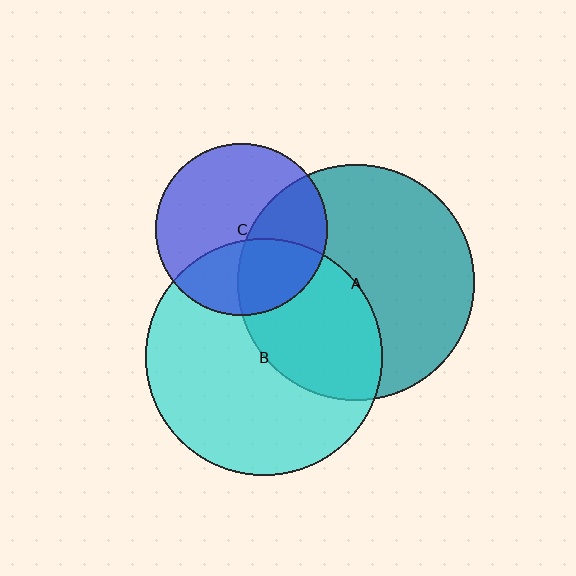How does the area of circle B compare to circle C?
Approximately 1.9 times.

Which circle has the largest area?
Circle A (teal).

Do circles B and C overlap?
Yes.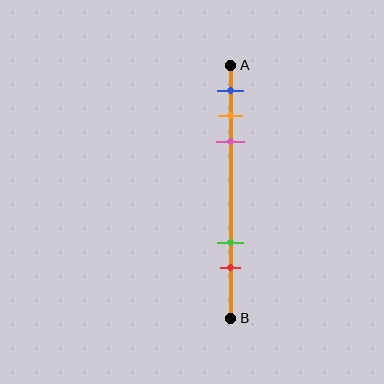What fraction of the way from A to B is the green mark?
The green mark is approximately 70% (0.7) of the way from A to B.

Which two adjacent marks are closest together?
The orange and pink marks are the closest adjacent pair.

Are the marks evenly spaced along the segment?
No, the marks are not evenly spaced.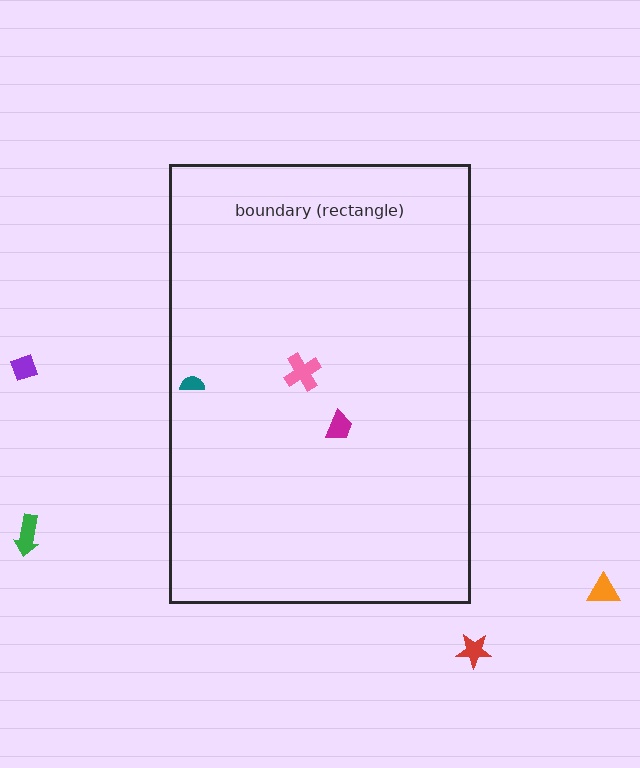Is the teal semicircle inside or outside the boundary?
Inside.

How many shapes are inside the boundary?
3 inside, 4 outside.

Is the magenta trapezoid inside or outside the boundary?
Inside.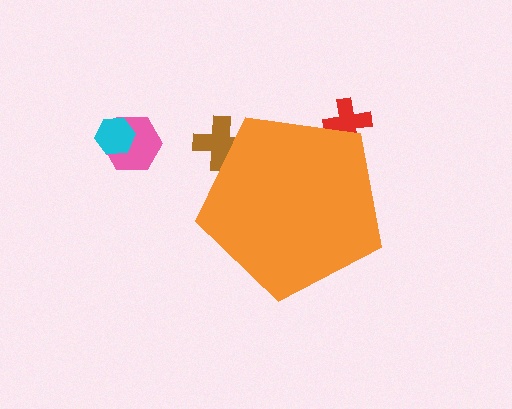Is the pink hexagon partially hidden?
No, the pink hexagon is fully visible.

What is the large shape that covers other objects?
An orange pentagon.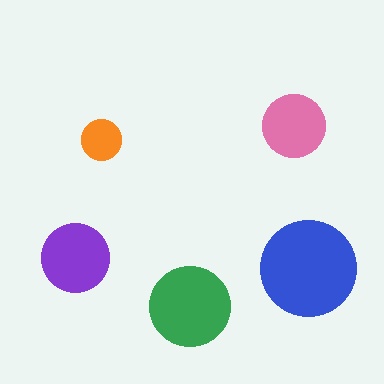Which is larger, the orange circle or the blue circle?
The blue one.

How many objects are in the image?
There are 5 objects in the image.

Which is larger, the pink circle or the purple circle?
The purple one.